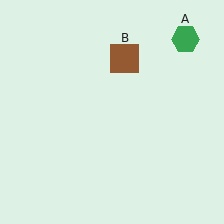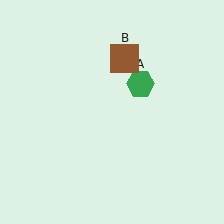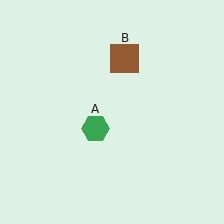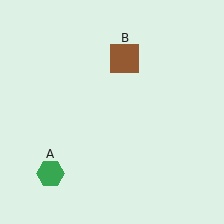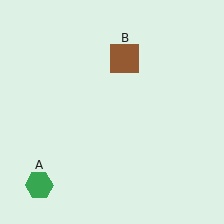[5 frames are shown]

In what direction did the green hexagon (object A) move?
The green hexagon (object A) moved down and to the left.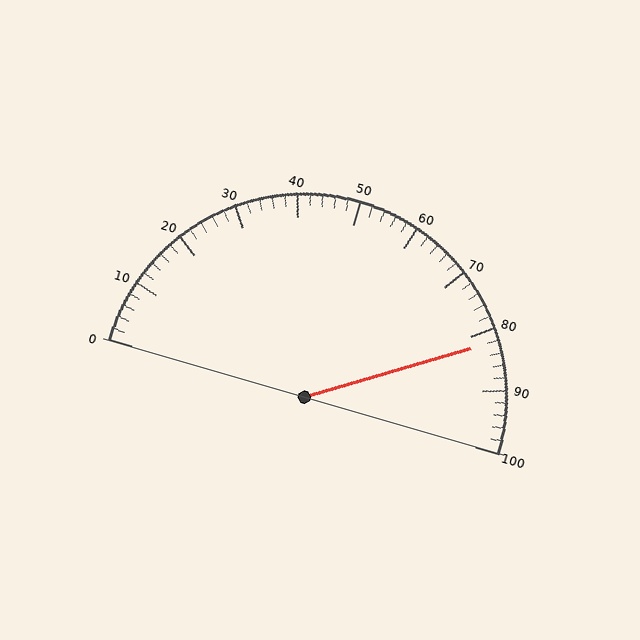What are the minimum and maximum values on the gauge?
The gauge ranges from 0 to 100.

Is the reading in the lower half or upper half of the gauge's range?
The reading is in the upper half of the range (0 to 100).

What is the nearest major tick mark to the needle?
The nearest major tick mark is 80.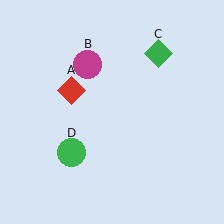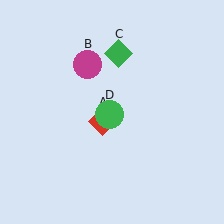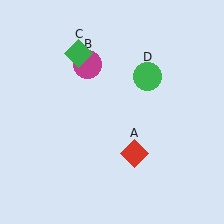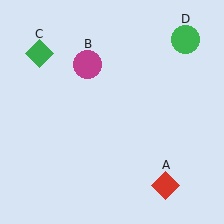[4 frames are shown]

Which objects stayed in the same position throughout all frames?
Magenta circle (object B) remained stationary.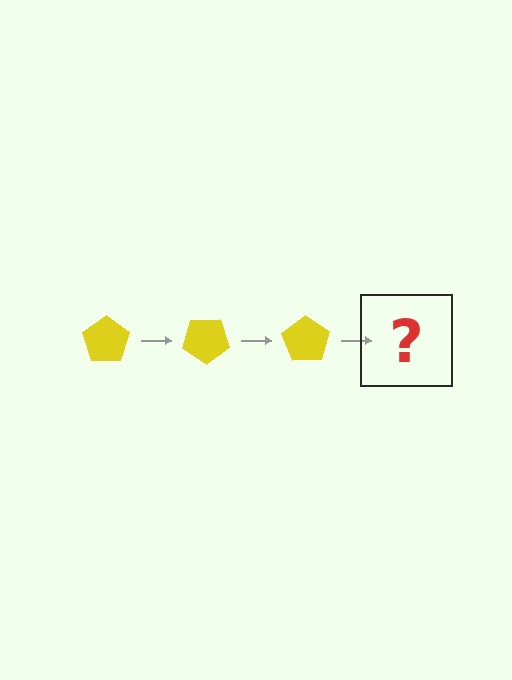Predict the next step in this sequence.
The next step is a yellow pentagon rotated 105 degrees.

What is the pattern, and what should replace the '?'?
The pattern is that the pentagon rotates 35 degrees each step. The '?' should be a yellow pentagon rotated 105 degrees.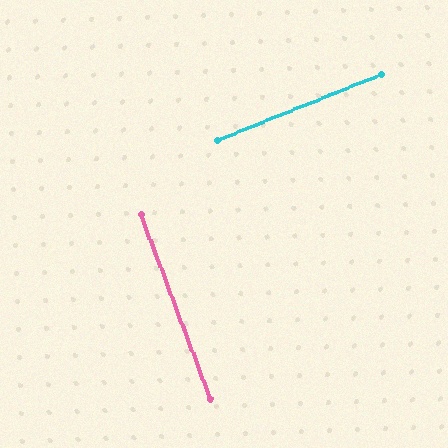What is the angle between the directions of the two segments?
Approximately 88 degrees.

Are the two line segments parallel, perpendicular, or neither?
Perpendicular — they meet at approximately 88°.